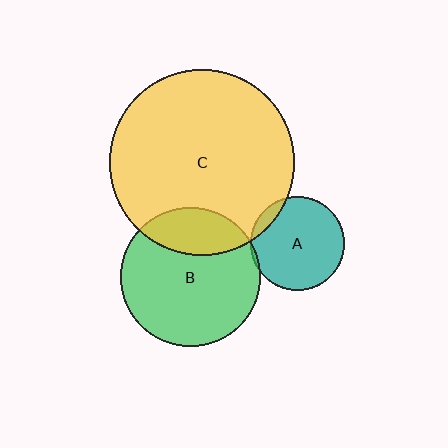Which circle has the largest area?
Circle C (yellow).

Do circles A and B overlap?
Yes.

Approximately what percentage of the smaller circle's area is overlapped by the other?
Approximately 5%.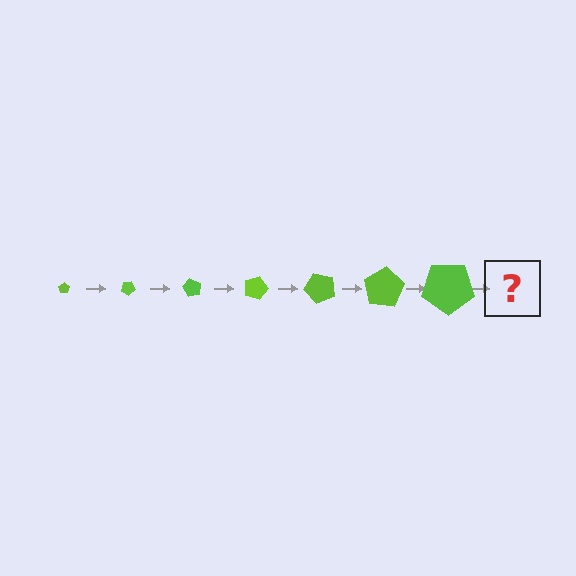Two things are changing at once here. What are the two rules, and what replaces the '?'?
The two rules are that the pentagon grows larger each step and it rotates 30 degrees each step. The '?' should be a pentagon, larger than the previous one and rotated 210 degrees from the start.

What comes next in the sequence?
The next element should be a pentagon, larger than the previous one and rotated 210 degrees from the start.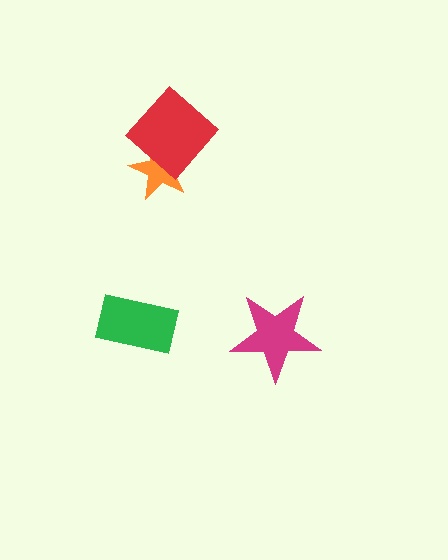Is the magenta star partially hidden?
No, no other shape covers it.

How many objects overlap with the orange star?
1 object overlaps with the orange star.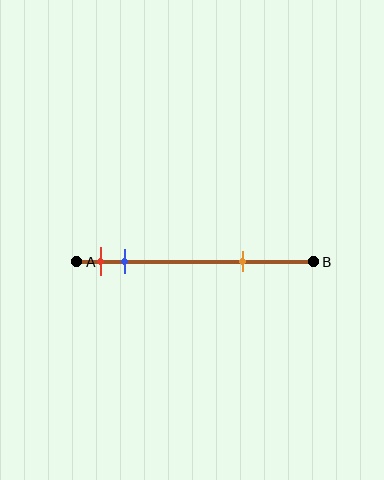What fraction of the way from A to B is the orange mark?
The orange mark is approximately 70% (0.7) of the way from A to B.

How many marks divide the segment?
There are 3 marks dividing the segment.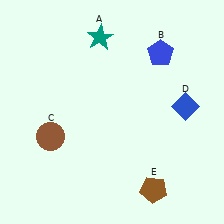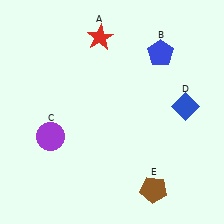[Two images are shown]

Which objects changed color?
A changed from teal to red. C changed from brown to purple.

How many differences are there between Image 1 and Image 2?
There are 2 differences between the two images.